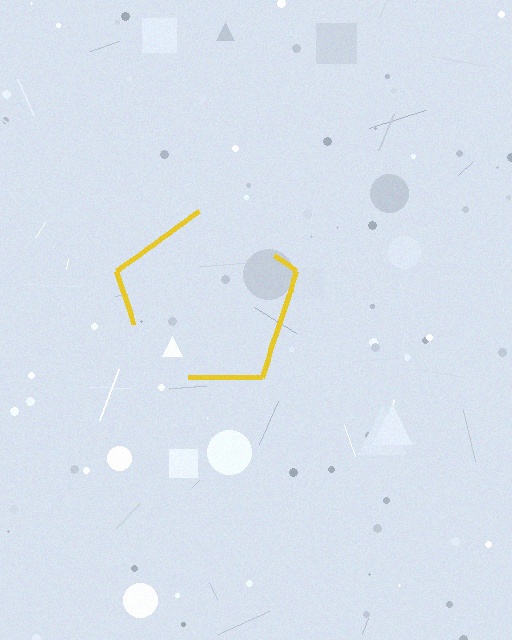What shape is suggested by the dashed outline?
The dashed outline suggests a pentagon.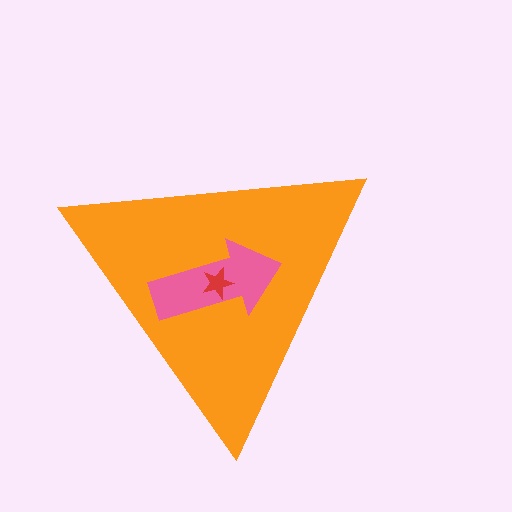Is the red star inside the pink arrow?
Yes.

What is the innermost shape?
The red star.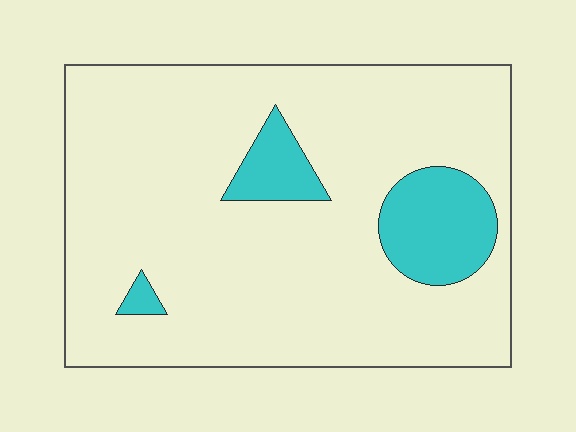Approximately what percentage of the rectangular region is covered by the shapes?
Approximately 15%.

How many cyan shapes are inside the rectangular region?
3.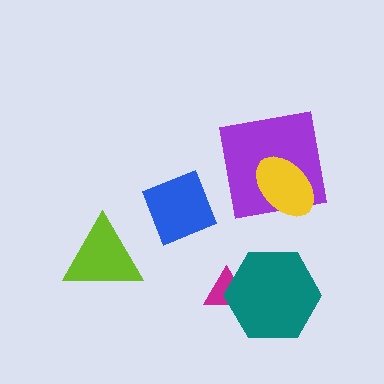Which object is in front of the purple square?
The yellow ellipse is in front of the purple square.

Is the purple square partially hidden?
Yes, it is partially covered by another shape.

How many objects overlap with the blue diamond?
0 objects overlap with the blue diamond.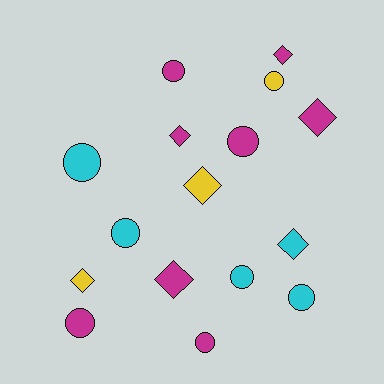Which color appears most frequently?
Magenta, with 8 objects.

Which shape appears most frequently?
Circle, with 9 objects.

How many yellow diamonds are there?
There are 2 yellow diamonds.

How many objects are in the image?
There are 16 objects.